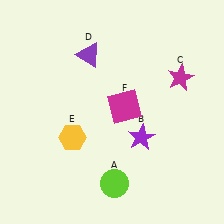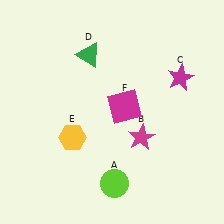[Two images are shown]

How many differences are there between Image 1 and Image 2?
There are 2 differences between the two images.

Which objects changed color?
B changed from purple to magenta. D changed from purple to green.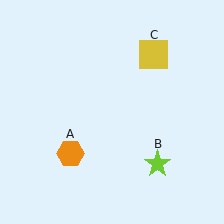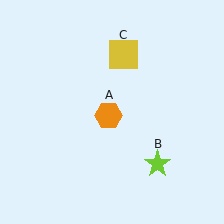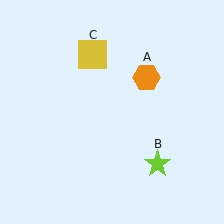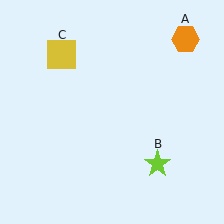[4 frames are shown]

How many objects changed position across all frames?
2 objects changed position: orange hexagon (object A), yellow square (object C).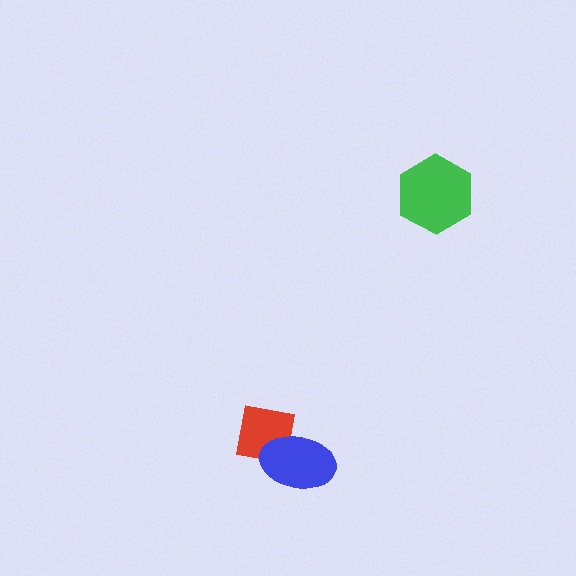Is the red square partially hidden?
Yes, it is partially covered by another shape.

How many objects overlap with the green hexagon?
0 objects overlap with the green hexagon.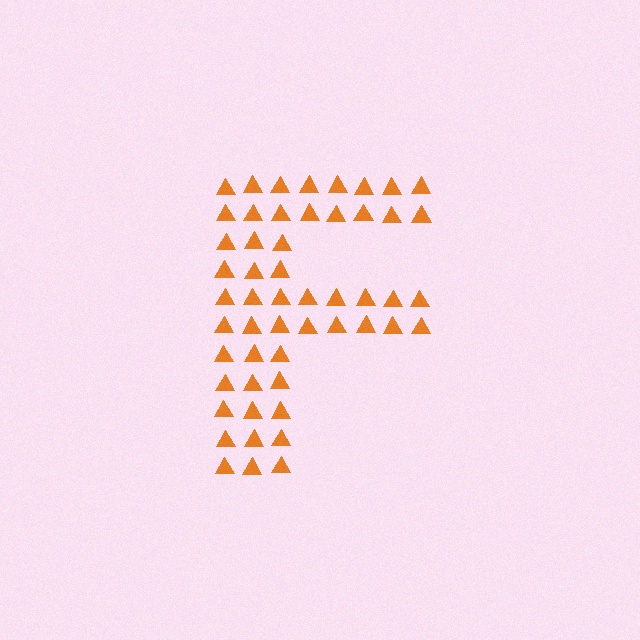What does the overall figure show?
The overall figure shows the letter F.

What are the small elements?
The small elements are triangles.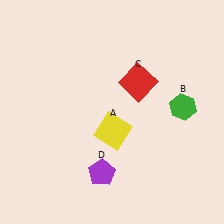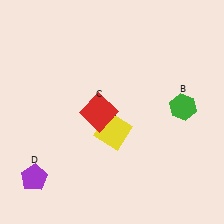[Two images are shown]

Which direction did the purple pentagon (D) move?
The purple pentagon (D) moved left.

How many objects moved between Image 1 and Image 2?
2 objects moved between the two images.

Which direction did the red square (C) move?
The red square (C) moved left.